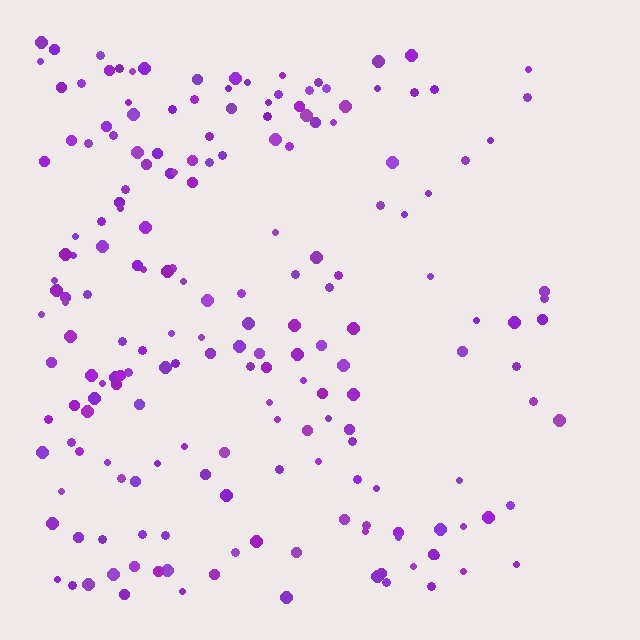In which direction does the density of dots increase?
From right to left, with the left side densest.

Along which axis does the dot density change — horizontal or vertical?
Horizontal.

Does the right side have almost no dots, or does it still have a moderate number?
Still a moderate number, just noticeably fewer than the left.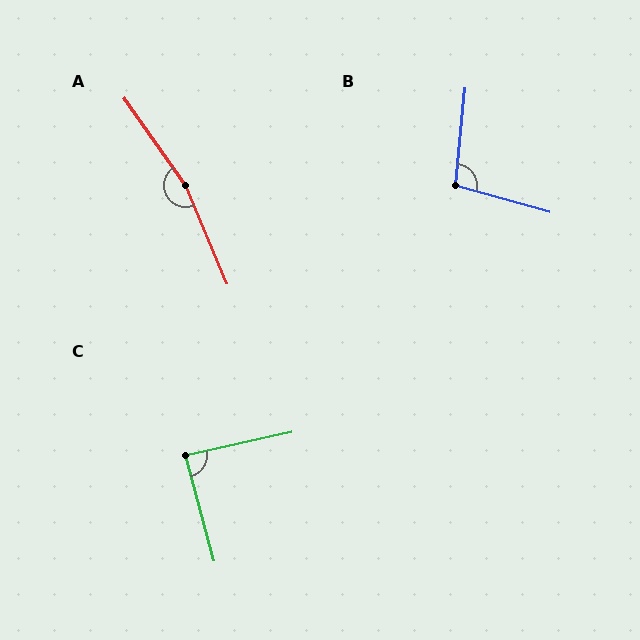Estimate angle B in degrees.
Approximately 100 degrees.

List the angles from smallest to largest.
C (88°), B (100°), A (168°).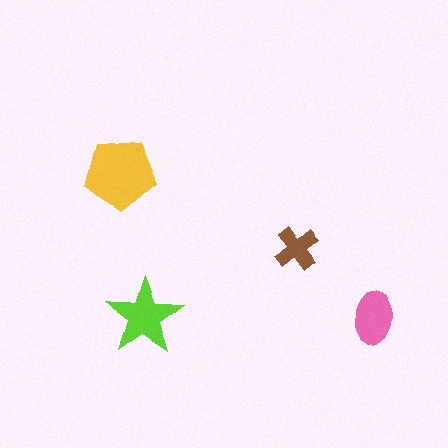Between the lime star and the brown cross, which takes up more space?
The lime star.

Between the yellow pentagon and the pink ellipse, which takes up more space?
The yellow pentagon.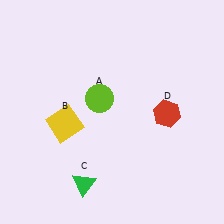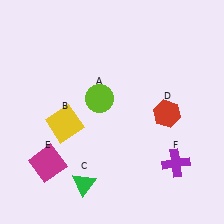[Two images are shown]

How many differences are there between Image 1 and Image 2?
There are 2 differences between the two images.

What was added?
A magenta square (E), a purple cross (F) were added in Image 2.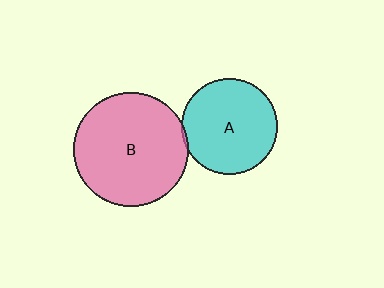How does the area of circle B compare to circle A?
Approximately 1.4 times.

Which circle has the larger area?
Circle B (pink).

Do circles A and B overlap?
Yes.